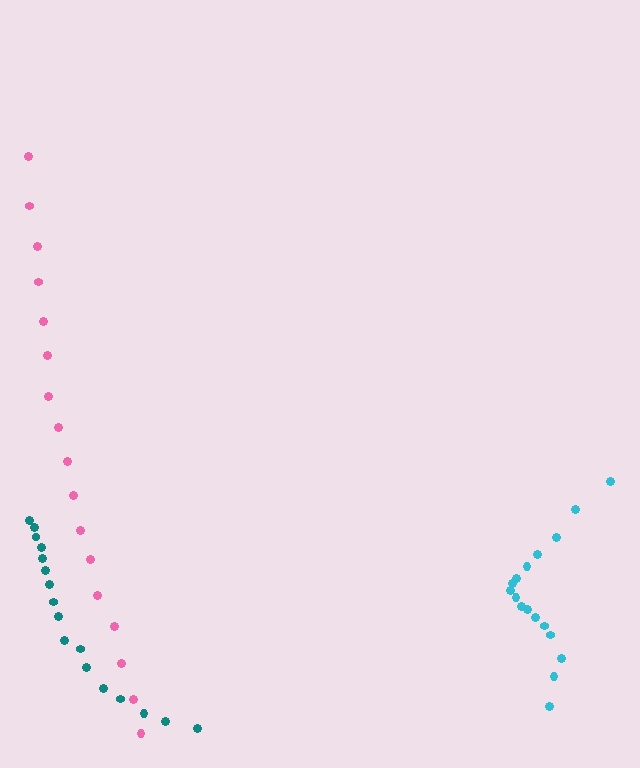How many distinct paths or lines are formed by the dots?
There are 3 distinct paths.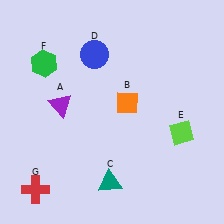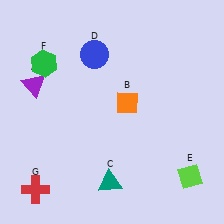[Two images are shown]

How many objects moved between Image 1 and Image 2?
2 objects moved between the two images.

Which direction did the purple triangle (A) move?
The purple triangle (A) moved left.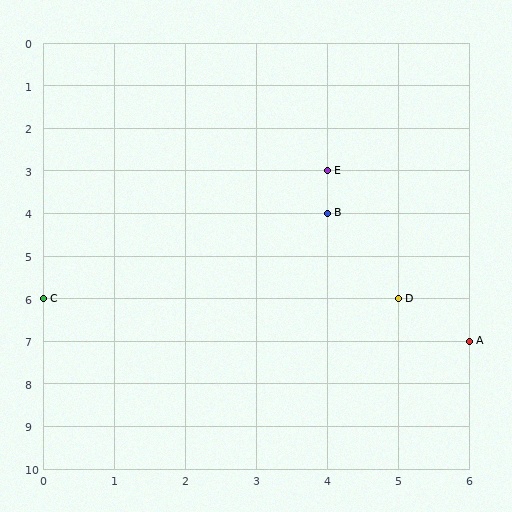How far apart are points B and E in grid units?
Points B and E are 1 row apart.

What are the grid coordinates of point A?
Point A is at grid coordinates (6, 7).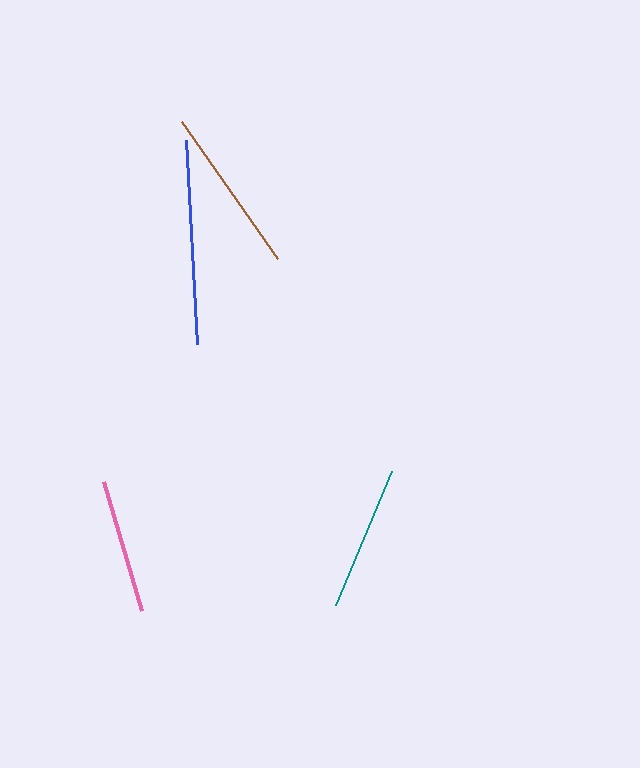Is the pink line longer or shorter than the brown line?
The brown line is longer than the pink line.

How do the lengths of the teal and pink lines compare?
The teal and pink lines are approximately the same length.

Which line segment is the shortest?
The pink line is the shortest at approximately 134 pixels.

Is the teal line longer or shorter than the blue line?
The blue line is longer than the teal line.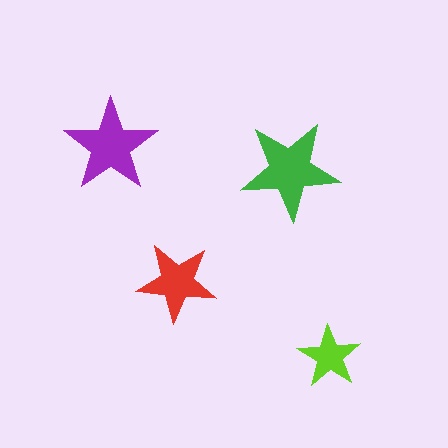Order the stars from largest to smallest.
the green one, the purple one, the red one, the lime one.